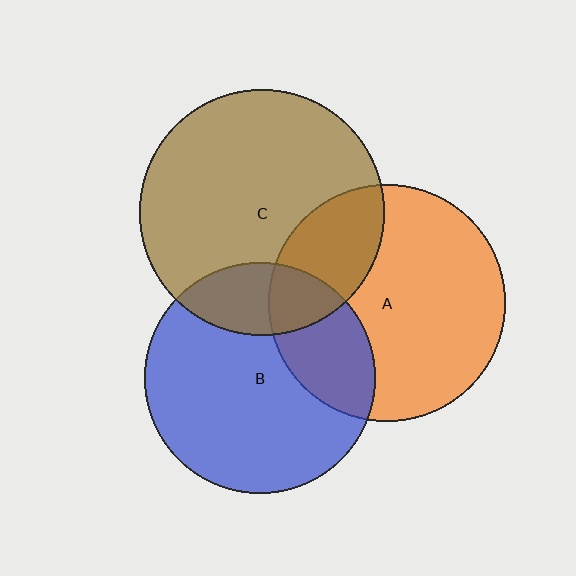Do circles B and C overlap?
Yes.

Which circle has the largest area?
Circle C (brown).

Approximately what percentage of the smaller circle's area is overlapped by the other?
Approximately 20%.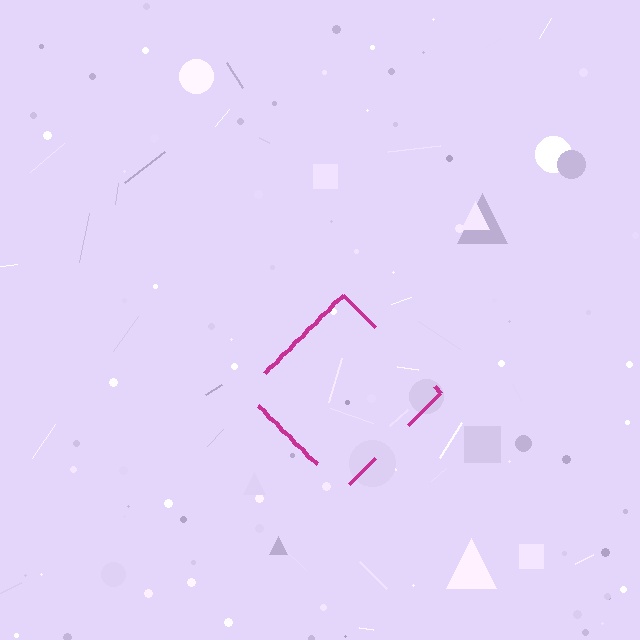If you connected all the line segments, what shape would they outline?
They would outline a diamond.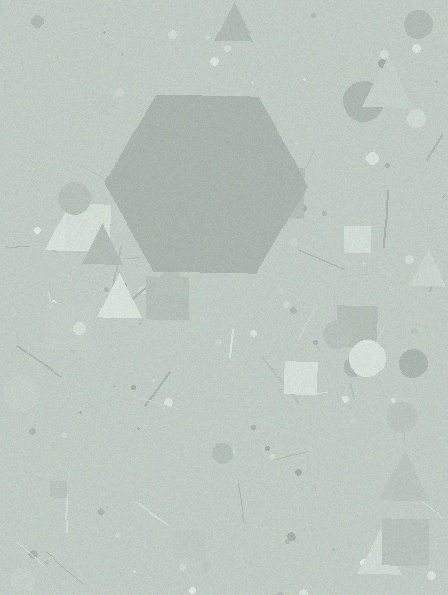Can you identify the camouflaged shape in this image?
The camouflaged shape is a hexagon.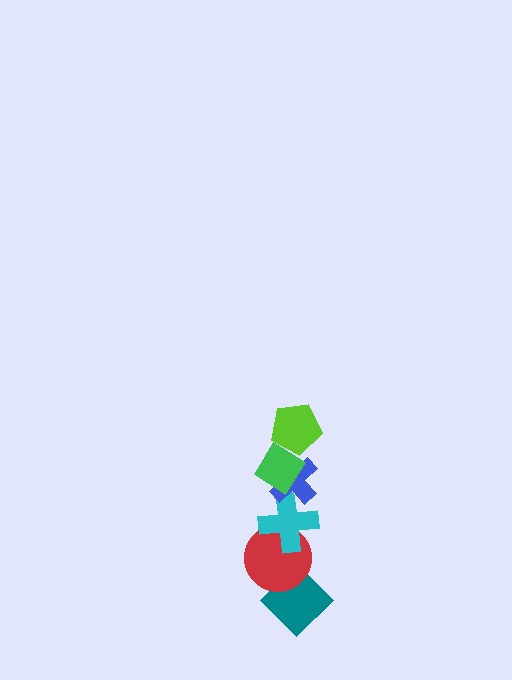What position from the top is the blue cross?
The blue cross is 3rd from the top.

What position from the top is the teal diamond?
The teal diamond is 6th from the top.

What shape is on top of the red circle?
The cyan cross is on top of the red circle.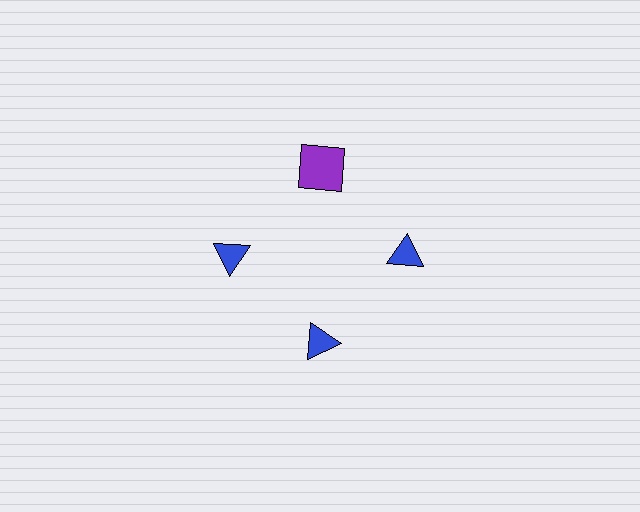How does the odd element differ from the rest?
It differs in both color (purple instead of blue) and shape (square instead of triangle).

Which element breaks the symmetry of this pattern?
The purple square at roughly the 12 o'clock position breaks the symmetry. All other shapes are blue triangles.